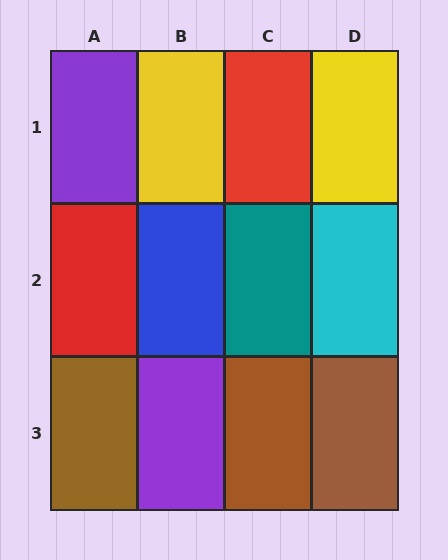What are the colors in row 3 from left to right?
Brown, purple, brown, brown.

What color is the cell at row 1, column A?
Purple.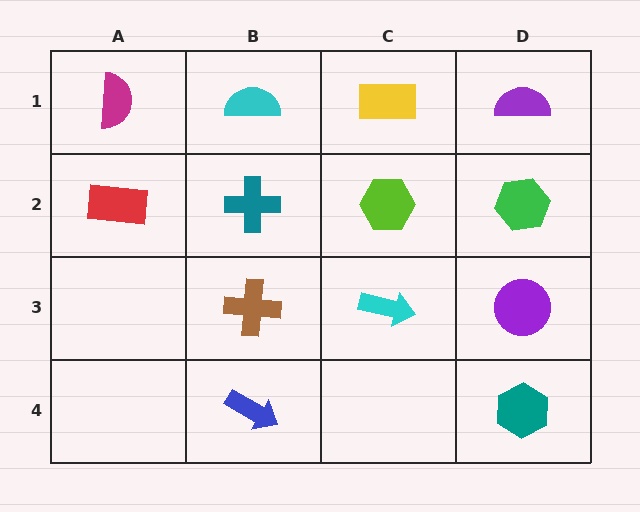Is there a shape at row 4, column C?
No, that cell is empty.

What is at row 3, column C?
A cyan arrow.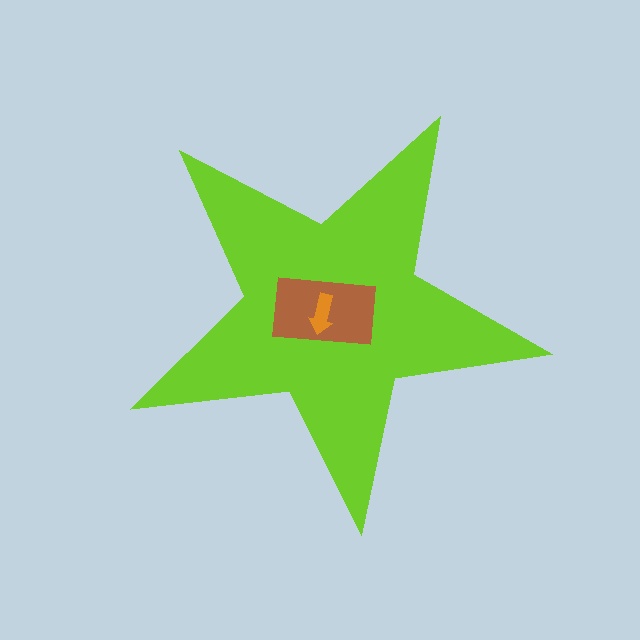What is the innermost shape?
The orange arrow.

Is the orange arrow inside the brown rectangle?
Yes.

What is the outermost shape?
The lime star.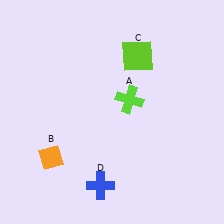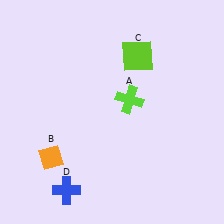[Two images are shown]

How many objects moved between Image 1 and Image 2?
1 object moved between the two images.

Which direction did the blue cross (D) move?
The blue cross (D) moved left.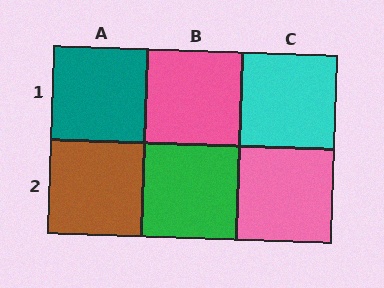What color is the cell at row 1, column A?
Teal.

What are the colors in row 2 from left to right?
Brown, green, pink.